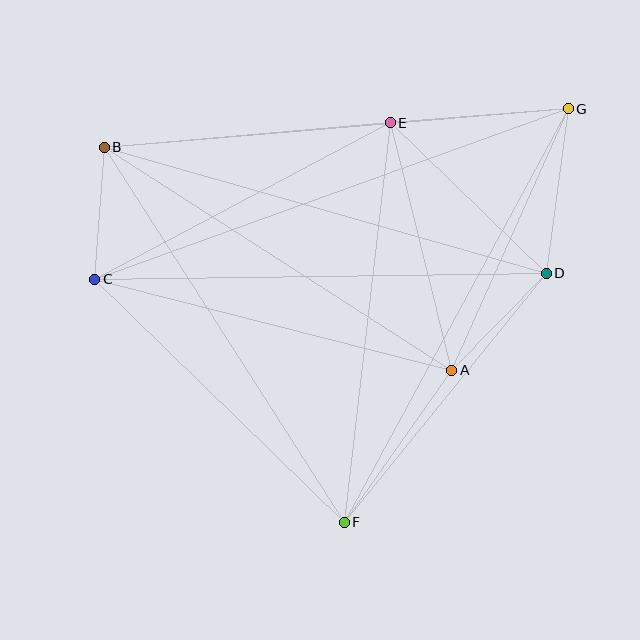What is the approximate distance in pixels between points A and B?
The distance between A and B is approximately 413 pixels.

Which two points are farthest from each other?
Points C and G are farthest from each other.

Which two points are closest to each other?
Points B and C are closest to each other.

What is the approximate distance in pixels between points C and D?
The distance between C and D is approximately 451 pixels.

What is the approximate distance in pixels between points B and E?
The distance between B and E is approximately 287 pixels.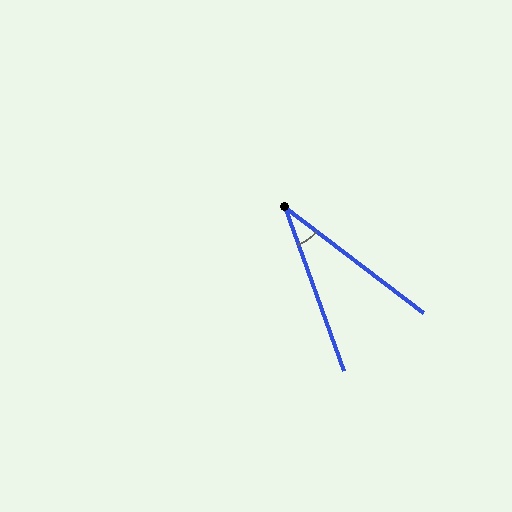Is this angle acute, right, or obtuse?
It is acute.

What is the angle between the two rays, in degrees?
Approximately 33 degrees.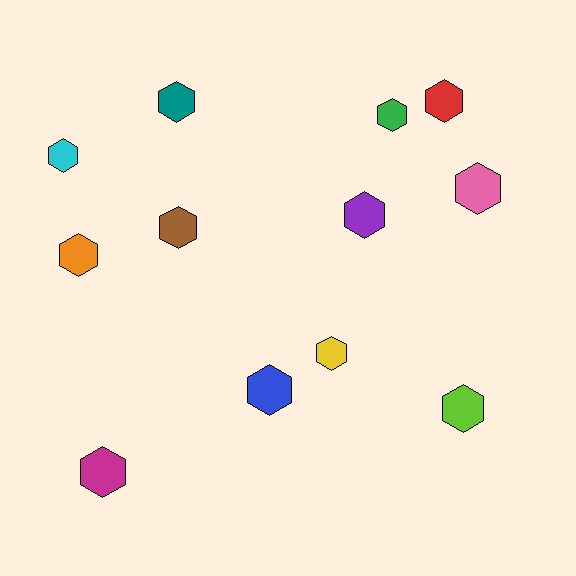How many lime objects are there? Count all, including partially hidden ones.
There is 1 lime object.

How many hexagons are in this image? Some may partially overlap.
There are 12 hexagons.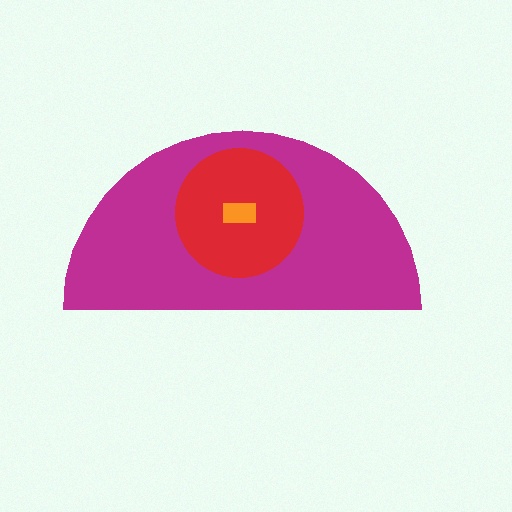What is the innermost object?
The orange rectangle.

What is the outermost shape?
The magenta semicircle.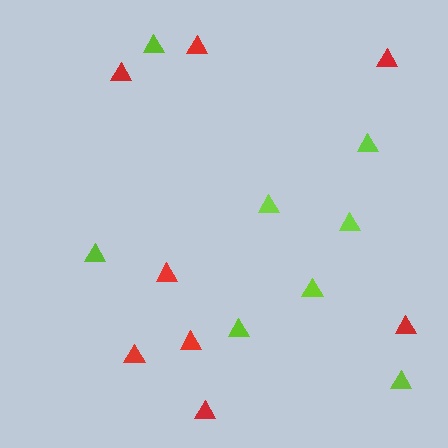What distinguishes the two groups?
There are 2 groups: one group of red triangles (8) and one group of lime triangles (8).